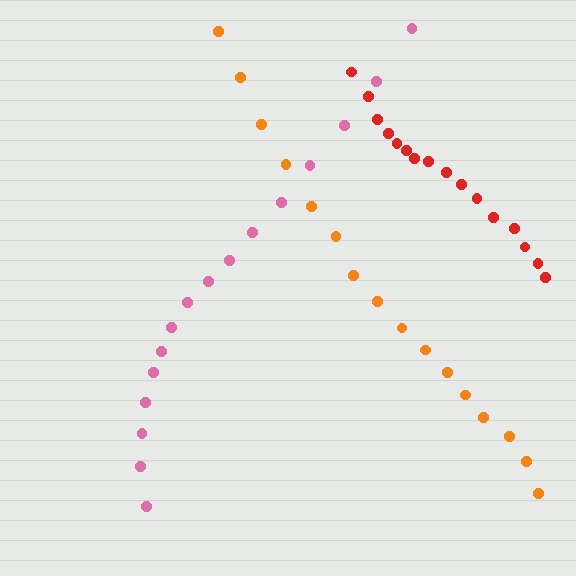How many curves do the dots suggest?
There are 3 distinct paths.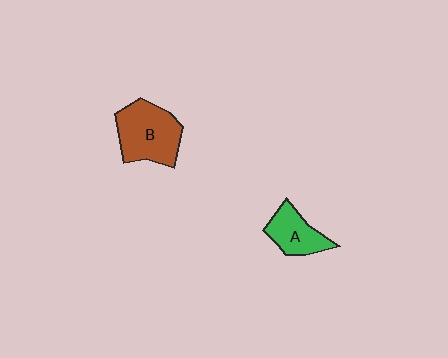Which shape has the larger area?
Shape B (brown).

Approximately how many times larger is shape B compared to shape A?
Approximately 1.6 times.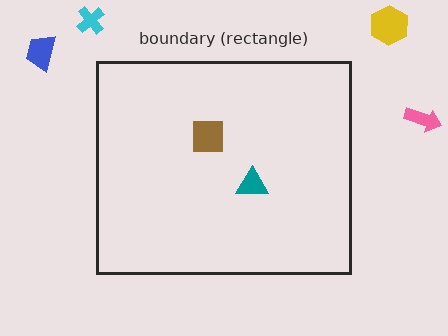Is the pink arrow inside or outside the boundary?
Outside.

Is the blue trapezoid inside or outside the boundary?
Outside.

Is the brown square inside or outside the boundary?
Inside.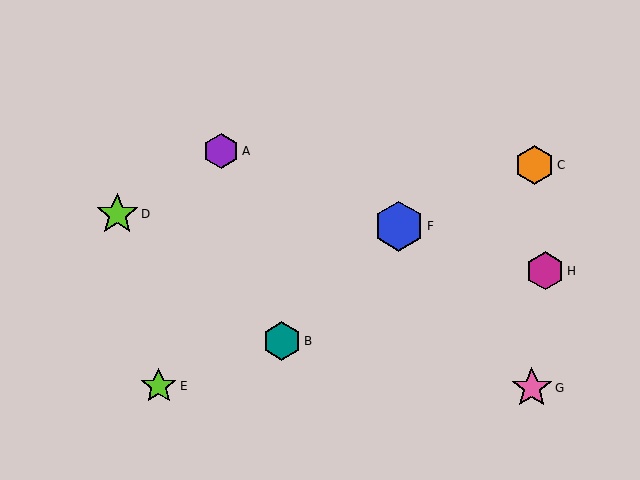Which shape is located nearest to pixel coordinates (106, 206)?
The lime star (labeled D) at (117, 214) is nearest to that location.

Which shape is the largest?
The blue hexagon (labeled F) is the largest.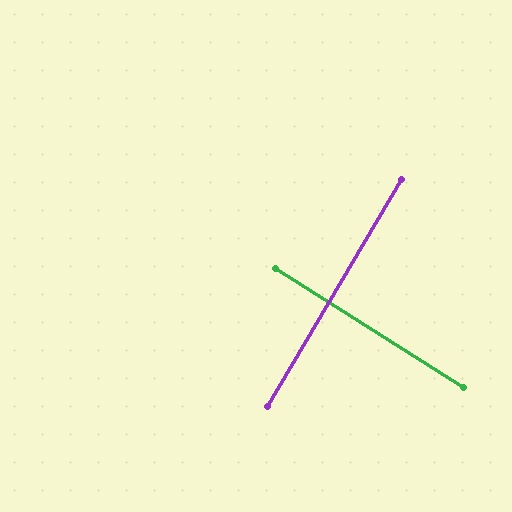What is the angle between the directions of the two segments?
Approximately 88 degrees.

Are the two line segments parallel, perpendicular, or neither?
Perpendicular — they meet at approximately 88°.